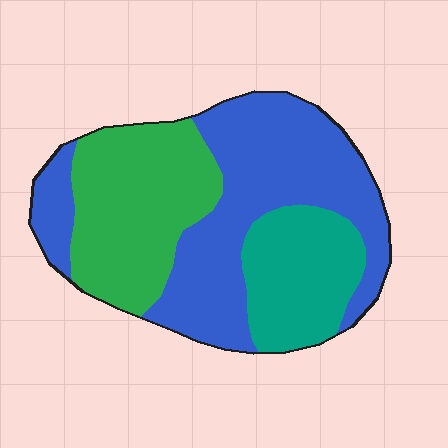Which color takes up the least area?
Teal, at roughly 20%.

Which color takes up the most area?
Blue, at roughly 50%.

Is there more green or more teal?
Green.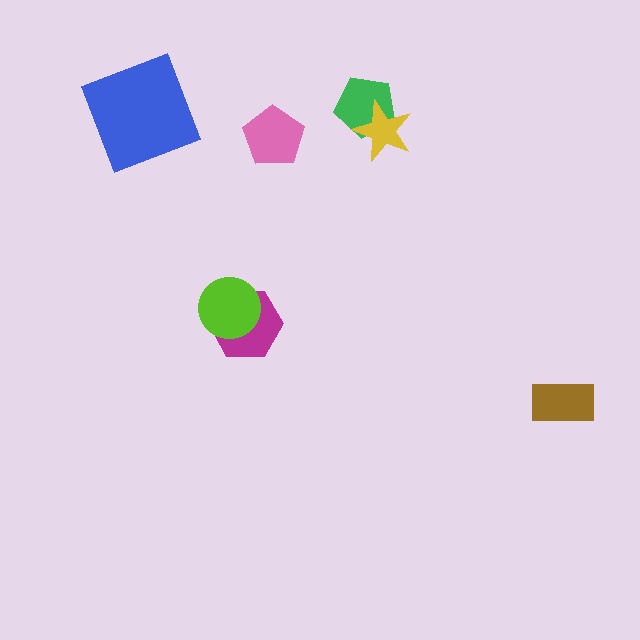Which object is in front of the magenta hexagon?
The lime circle is in front of the magenta hexagon.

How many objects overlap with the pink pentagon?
0 objects overlap with the pink pentagon.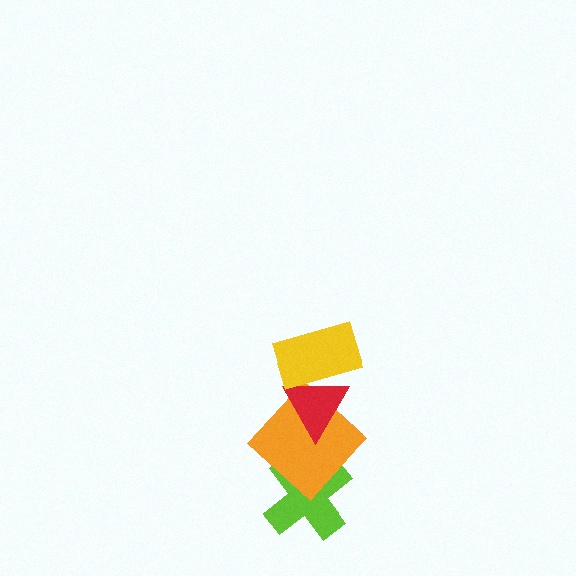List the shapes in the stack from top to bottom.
From top to bottom: the yellow rectangle, the red triangle, the orange diamond, the lime cross.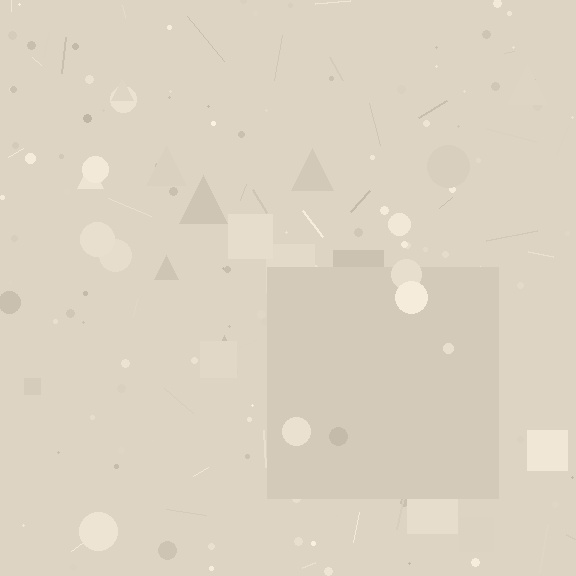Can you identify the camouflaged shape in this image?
The camouflaged shape is a square.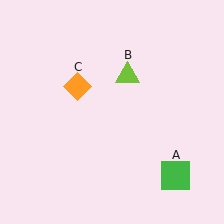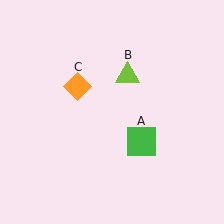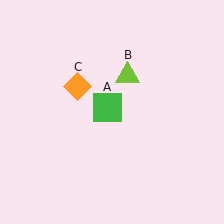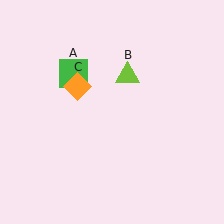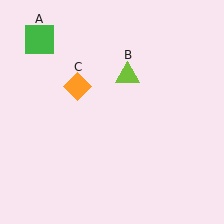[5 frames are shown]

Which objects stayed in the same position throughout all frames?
Lime triangle (object B) and orange diamond (object C) remained stationary.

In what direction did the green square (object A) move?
The green square (object A) moved up and to the left.